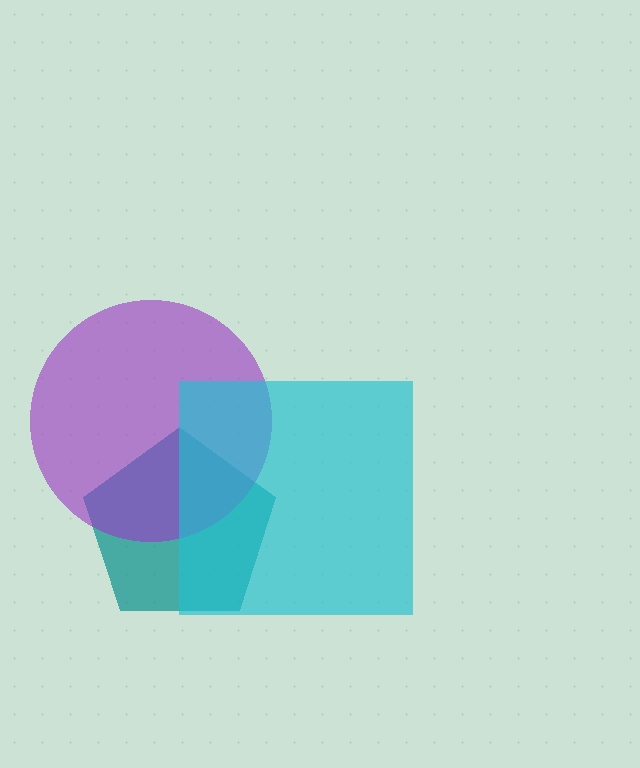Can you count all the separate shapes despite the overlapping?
Yes, there are 3 separate shapes.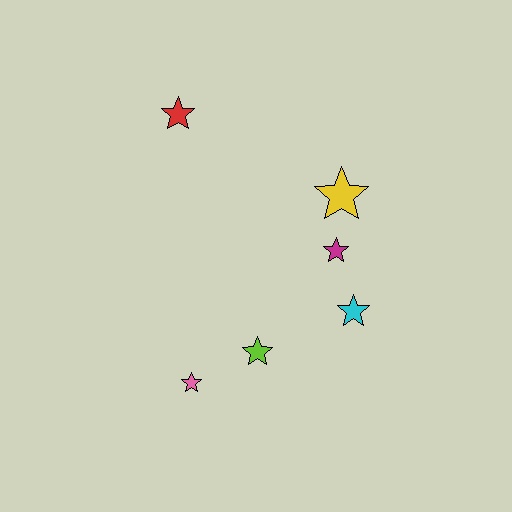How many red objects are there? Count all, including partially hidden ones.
There is 1 red object.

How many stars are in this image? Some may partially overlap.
There are 6 stars.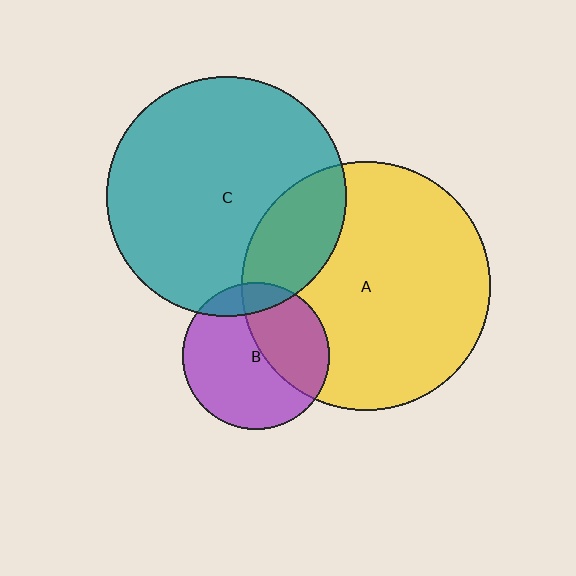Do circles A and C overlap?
Yes.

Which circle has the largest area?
Circle A (yellow).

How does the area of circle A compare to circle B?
Approximately 2.9 times.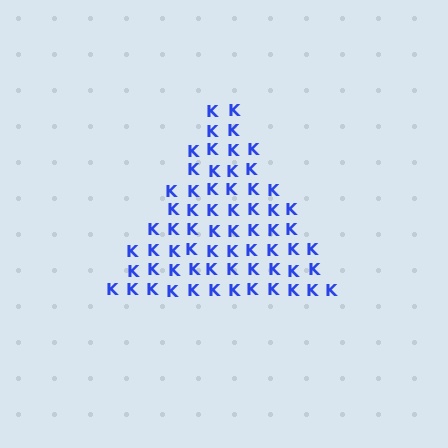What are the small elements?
The small elements are letter K's.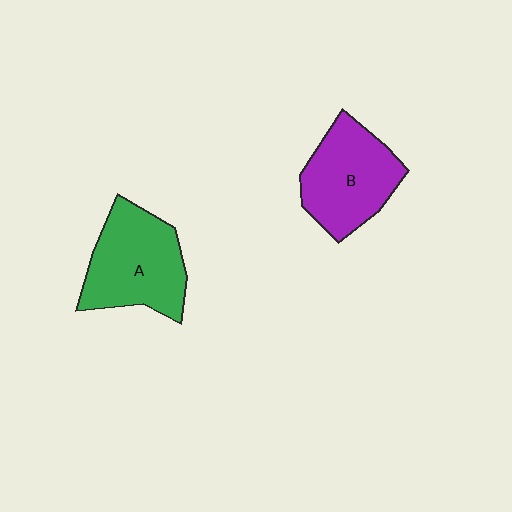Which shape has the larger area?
Shape A (green).